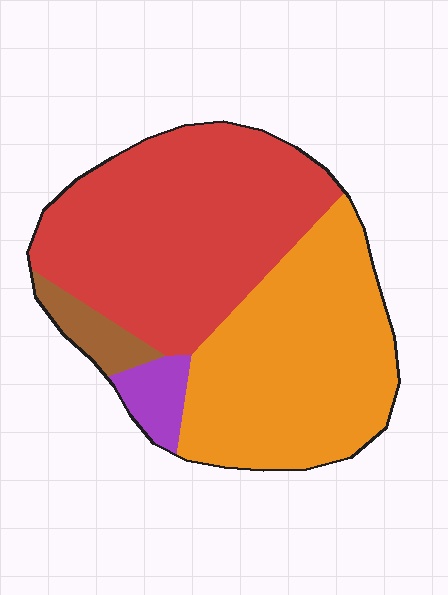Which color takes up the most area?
Red, at roughly 50%.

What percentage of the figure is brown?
Brown takes up less than a sixth of the figure.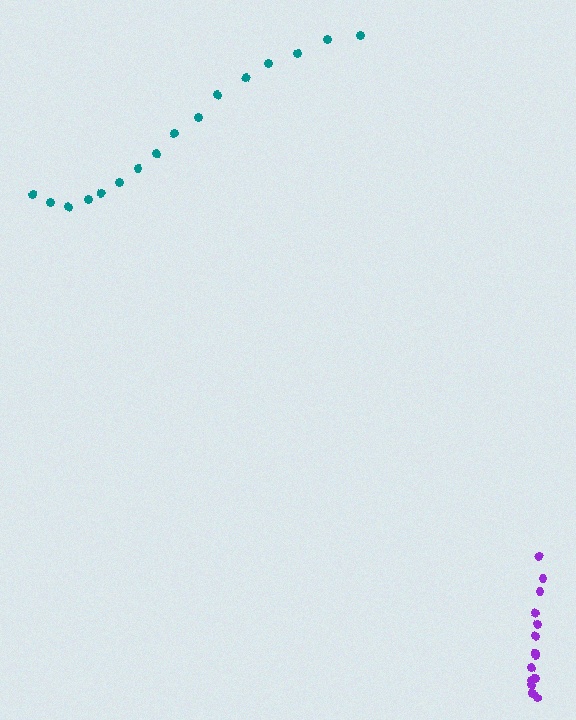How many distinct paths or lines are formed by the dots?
There are 2 distinct paths.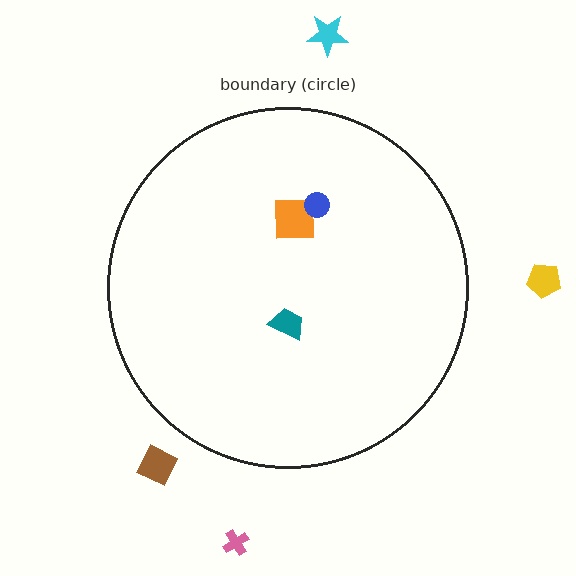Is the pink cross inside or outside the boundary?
Outside.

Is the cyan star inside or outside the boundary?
Outside.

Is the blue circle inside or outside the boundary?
Inside.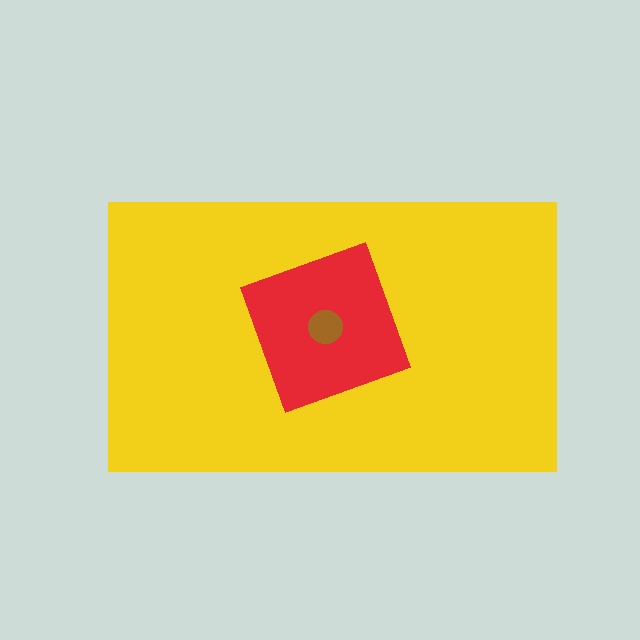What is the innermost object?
The brown circle.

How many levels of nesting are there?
3.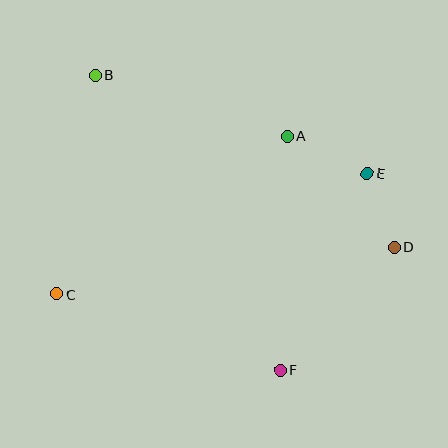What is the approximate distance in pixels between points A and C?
The distance between A and C is approximately 279 pixels.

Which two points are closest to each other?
Points D and E are closest to each other.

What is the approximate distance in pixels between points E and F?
The distance between E and F is approximately 214 pixels.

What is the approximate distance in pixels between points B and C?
The distance between B and C is approximately 222 pixels.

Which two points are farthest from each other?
Points B and F are farthest from each other.